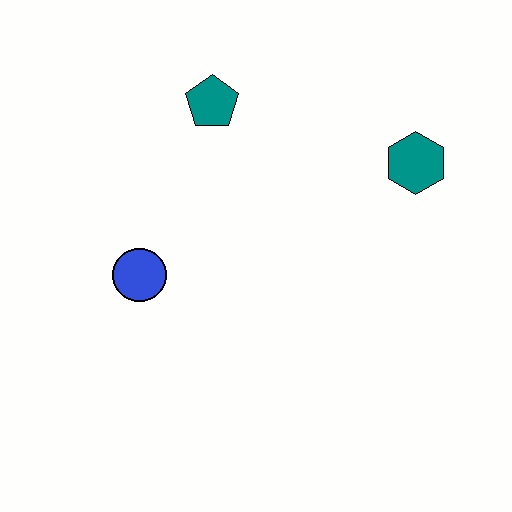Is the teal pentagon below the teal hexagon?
No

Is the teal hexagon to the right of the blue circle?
Yes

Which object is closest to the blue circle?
The teal pentagon is closest to the blue circle.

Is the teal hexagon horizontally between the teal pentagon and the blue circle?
No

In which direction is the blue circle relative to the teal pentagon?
The blue circle is below the teal pentagon.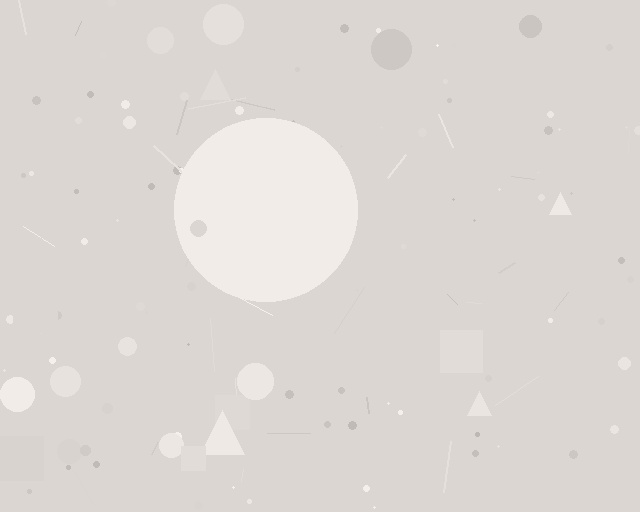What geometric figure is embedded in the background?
A circle is embedded in the background.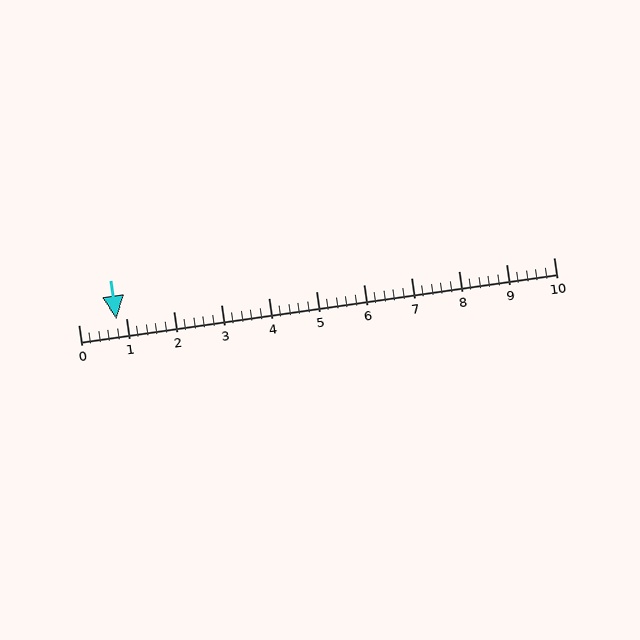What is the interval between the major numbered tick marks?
The major tick marks are spaced 1 units apart.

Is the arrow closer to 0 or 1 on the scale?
The arrow is closer to 1.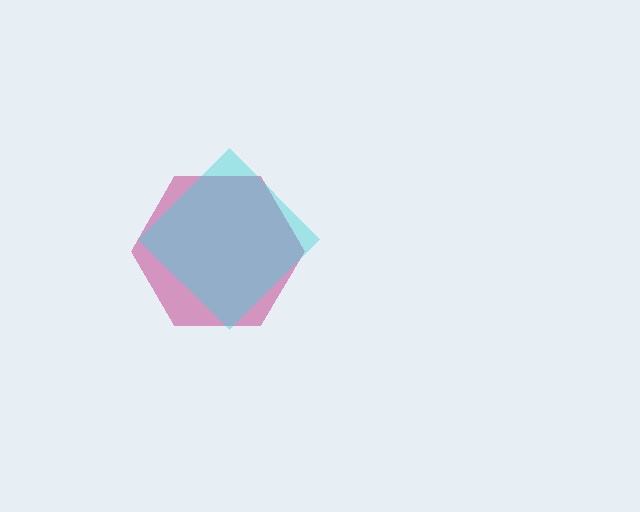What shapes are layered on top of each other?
The layered shapes are: a magenta hexagon, a cyan diamond.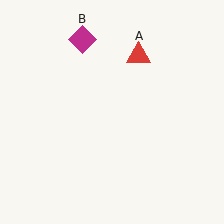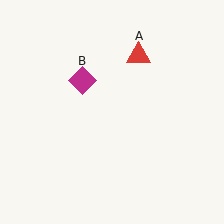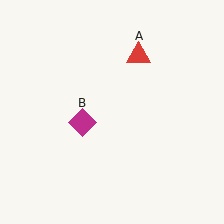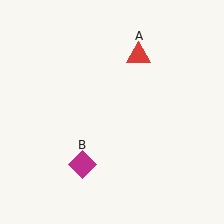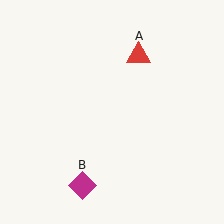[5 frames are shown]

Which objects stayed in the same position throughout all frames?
Red triangle (object A) remained stationary.